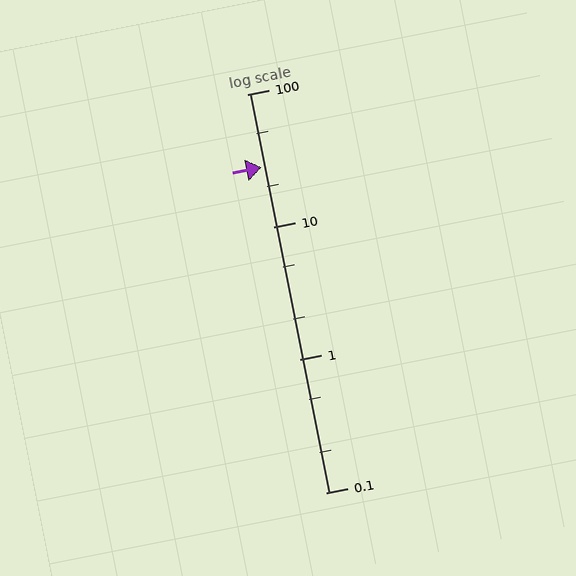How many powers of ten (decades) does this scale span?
The scale spans 3 decades, from 0.1 to 100.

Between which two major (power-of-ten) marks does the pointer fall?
The pointer is between 10 and 100.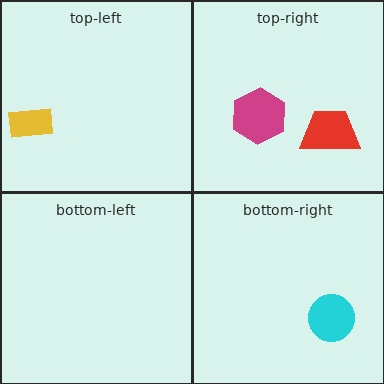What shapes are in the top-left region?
The yellow rectangle.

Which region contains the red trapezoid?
The top-right region.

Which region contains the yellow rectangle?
The top-left region.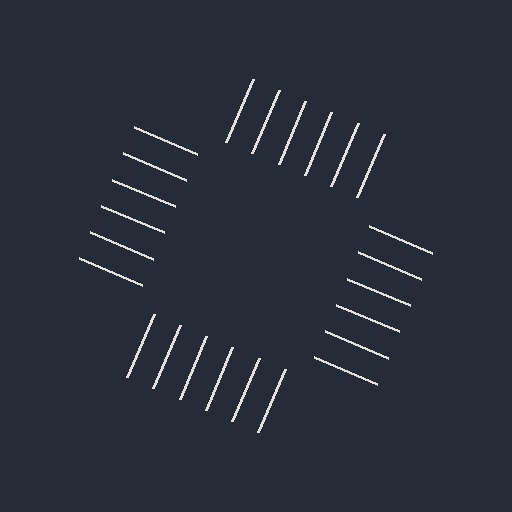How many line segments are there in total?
24 — 6 along each of the 4 edges.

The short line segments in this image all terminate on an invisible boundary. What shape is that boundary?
An illusory square — the line segments terminate on its edges but no continuous stroke is drawn.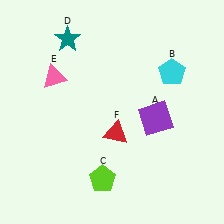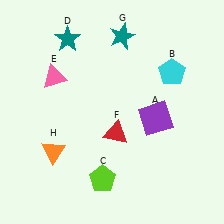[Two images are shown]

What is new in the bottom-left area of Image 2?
An orange triangle (H) was added in the bottom-left area of Image 2.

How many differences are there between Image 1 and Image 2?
There are 2 differences between the two images.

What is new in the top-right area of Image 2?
A teal star (G) was added in the top-right area of Image 2.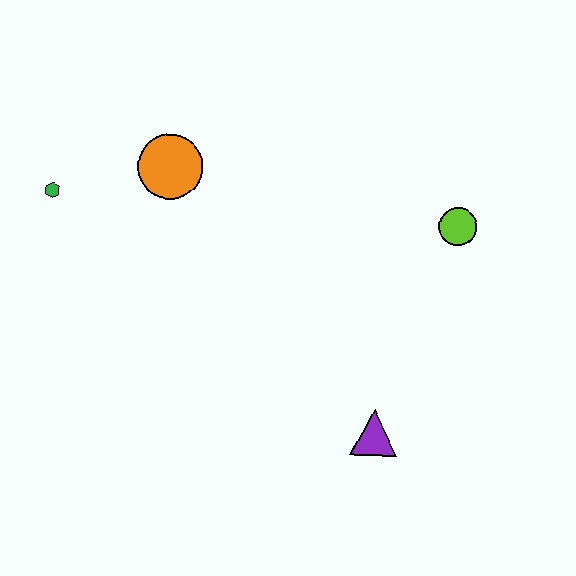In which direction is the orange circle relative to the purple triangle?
The orange circle is above the purple triangle.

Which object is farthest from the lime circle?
The green hexagon is farthest from the lime circle.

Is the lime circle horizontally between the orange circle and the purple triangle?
No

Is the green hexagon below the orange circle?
Yes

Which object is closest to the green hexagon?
The orange circle is closest to the green hexagon.